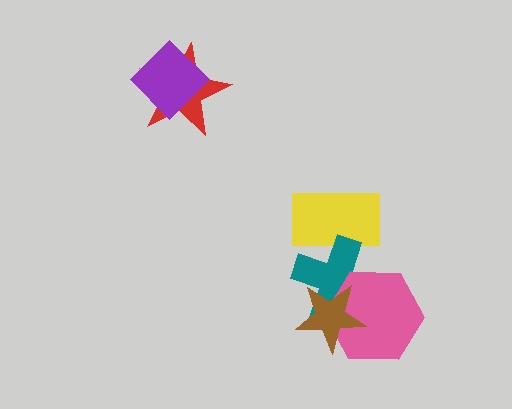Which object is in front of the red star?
The purple diamond is in front of the red star.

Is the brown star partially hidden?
No, no other shape covers it.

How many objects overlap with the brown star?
2 objects overlap with the brown star.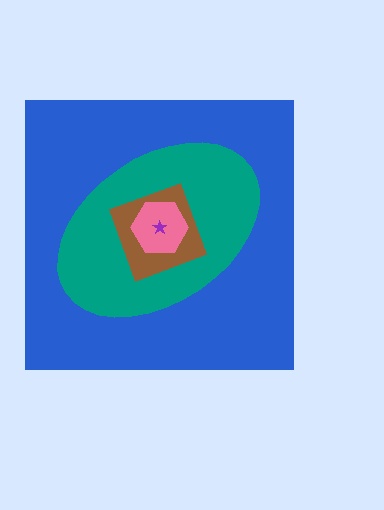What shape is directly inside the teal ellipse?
The brown diamond.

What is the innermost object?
The purple star.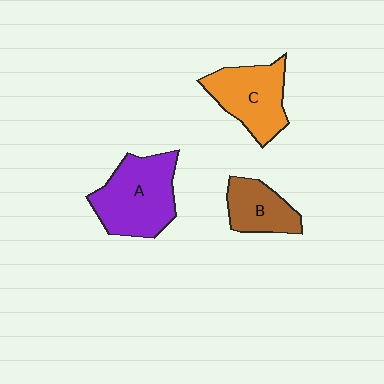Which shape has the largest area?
Shape A (purple).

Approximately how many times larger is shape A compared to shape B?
Approximately 1.8 times.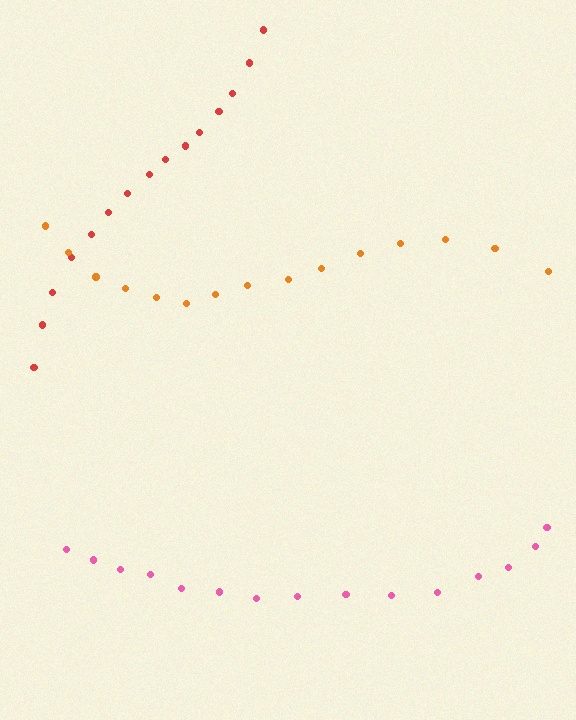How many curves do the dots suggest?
There are 3 distinct paths.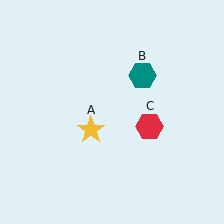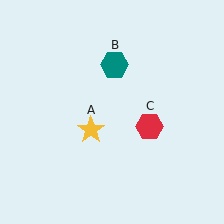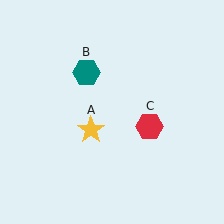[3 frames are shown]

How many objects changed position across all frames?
1 object changed position: teal hexagon (object B).